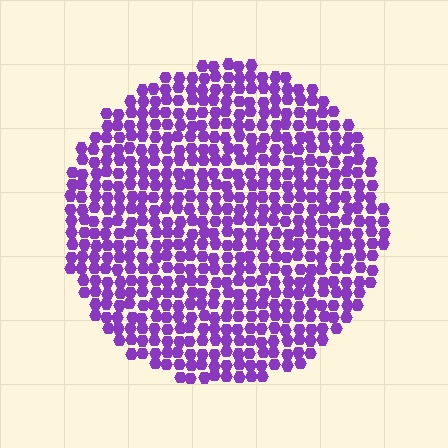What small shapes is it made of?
It is made of small hexagons.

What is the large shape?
The large shape is a circle.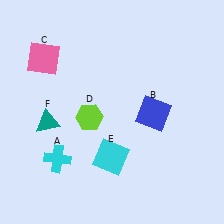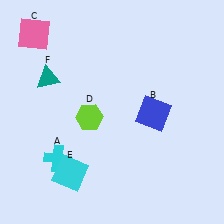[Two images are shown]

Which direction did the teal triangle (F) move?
The teal triangle (F) moved up.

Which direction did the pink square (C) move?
The pink square (C) moved up.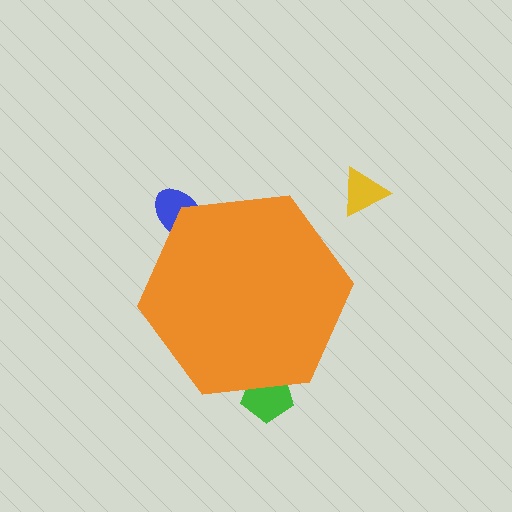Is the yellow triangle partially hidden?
No, the yellow triangle is fully visible.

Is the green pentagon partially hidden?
Yes, the green pentagon is partially hidden behind the orange hexagon.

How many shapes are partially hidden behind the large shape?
2 shapes are partially hidden.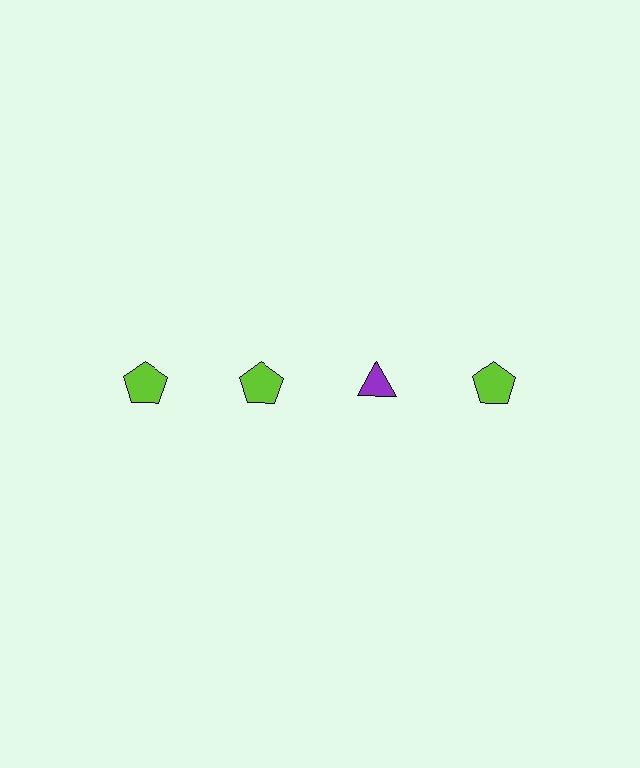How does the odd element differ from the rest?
It differs in both color (purple instead of lime) and shape (triangle instead of pentagon).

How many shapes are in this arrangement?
There are 4 shapes arranged in a grid pattern.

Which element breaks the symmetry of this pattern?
The purple triangle in the top row, center column breaks the symmetry. All other shapes are lime pentagons.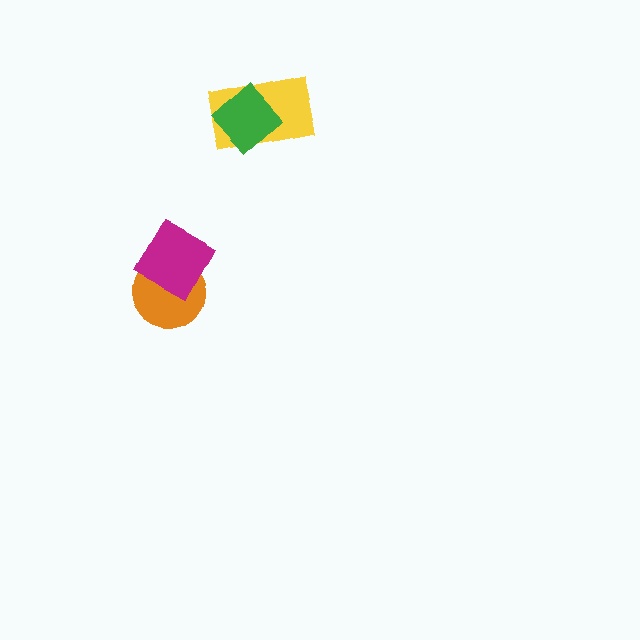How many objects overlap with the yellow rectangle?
1 object overlaps with the yellow rectangle.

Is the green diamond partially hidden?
No, no other shape covers it.